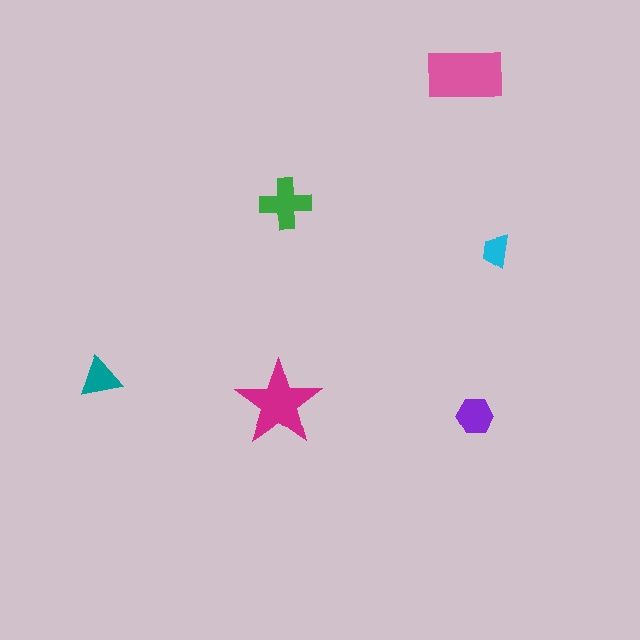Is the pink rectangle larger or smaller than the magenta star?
Larger.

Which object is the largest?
The pink rectangle.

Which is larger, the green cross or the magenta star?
The magenta star.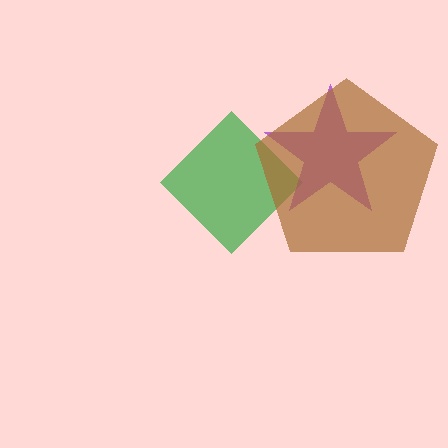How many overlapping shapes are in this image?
There are 3 overlapping shapes in the image.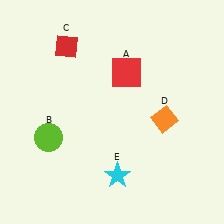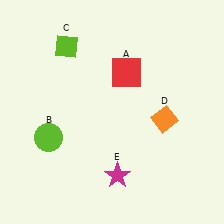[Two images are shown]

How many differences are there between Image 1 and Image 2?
There are 2 differences between the two images.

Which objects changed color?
C changed from red to lime. E changed from cyan to magenta.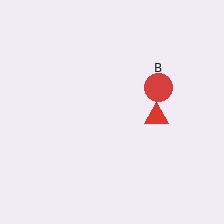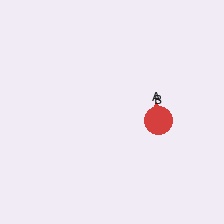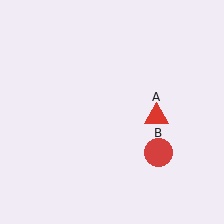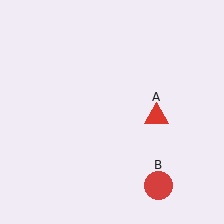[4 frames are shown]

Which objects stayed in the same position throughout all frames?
Red triangle (object A) remained stationary.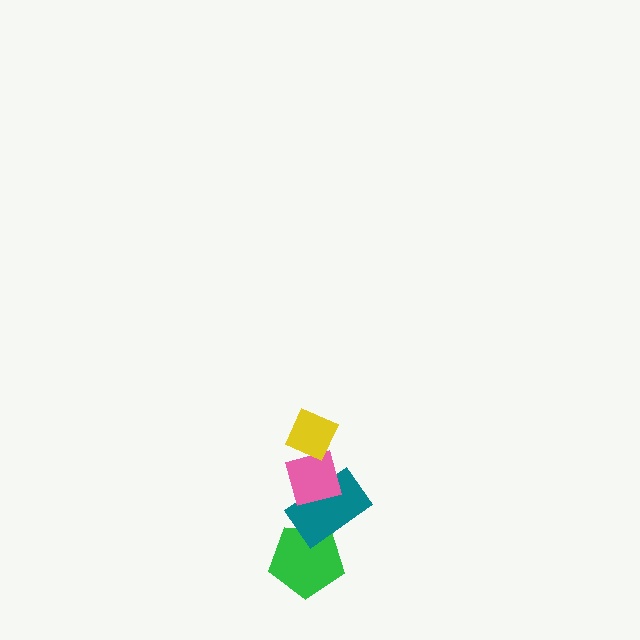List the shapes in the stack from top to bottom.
From top to bottom: the yellow diamond, the pink square, the teal rectangle, the green pentagon.